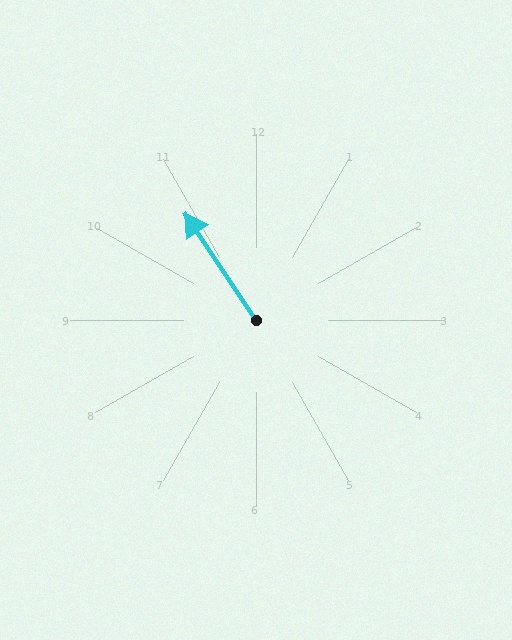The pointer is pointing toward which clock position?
Roughly 11 o'clock.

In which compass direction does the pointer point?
Northwest.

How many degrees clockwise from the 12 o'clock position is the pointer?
Approximately 326 degrees.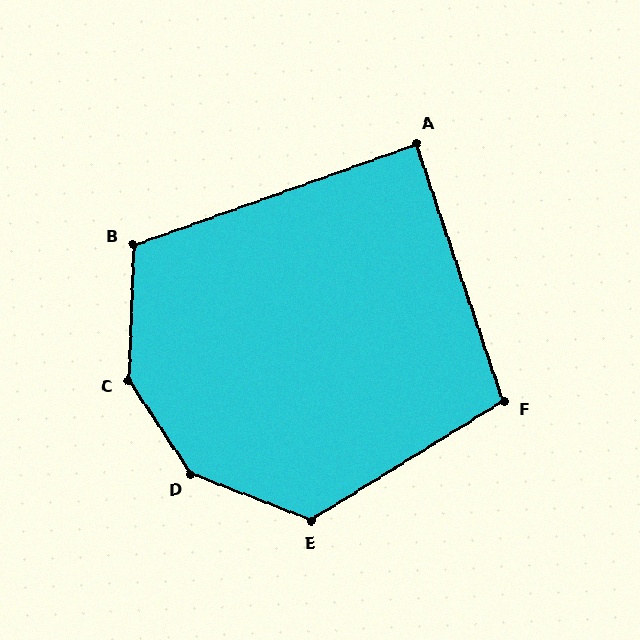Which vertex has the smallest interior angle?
A, at approximately 89 degrees.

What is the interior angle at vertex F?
Approximately 103 degrees (obtuse).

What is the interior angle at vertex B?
Approximately 112 degrees (obtuse).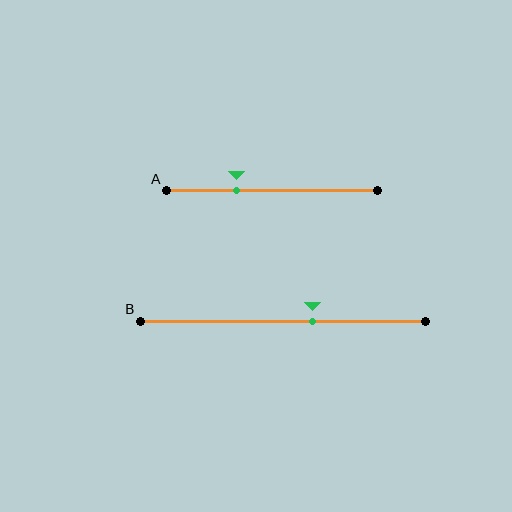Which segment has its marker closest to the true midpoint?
Segment B has its marker closest to the true midpoint.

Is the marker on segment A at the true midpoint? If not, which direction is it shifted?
No, the marker on segment A is shifted to the left by about 17% of the segment length.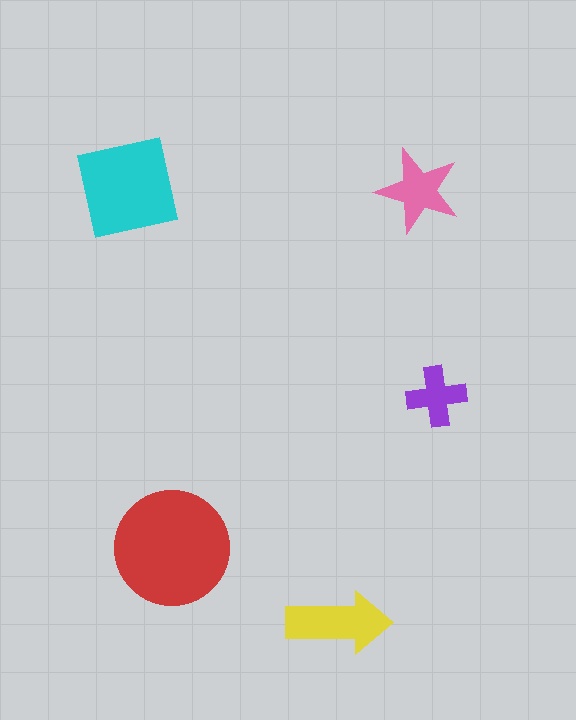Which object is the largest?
The red circle.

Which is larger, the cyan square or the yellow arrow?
The cyan square.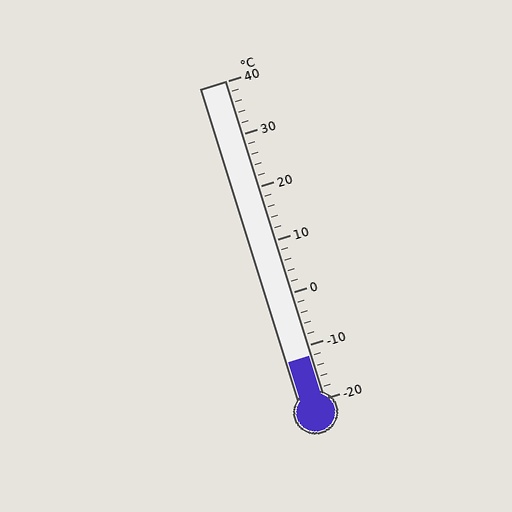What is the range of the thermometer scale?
The thermometer scale ranges from -20°C to 40°C.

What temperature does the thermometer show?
The thermometer shows approximately -12°C.